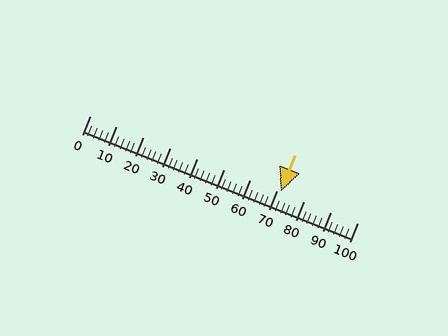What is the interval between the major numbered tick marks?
The major tick marks are spaced 10 units apart.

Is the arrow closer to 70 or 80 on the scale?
The arrow is closer to 70.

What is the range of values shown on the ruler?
The ruler shows values from 0 to 100.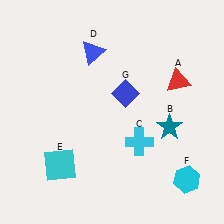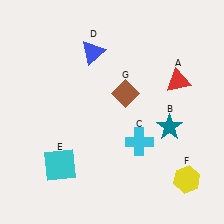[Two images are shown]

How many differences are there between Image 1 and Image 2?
There are 2 differences between the two images.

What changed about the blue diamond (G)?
In Image 1, G is blue. In Image 2, it changed to brown.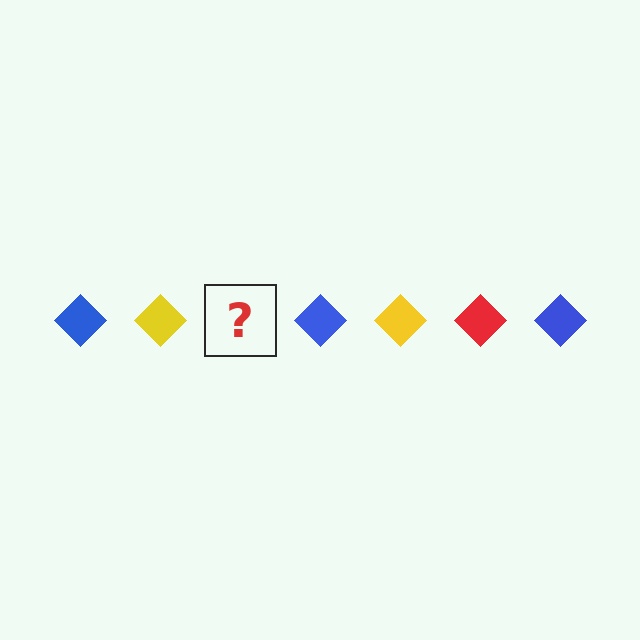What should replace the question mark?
The question mark should be replaced with a red diamond.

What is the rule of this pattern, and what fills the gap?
The rule is that the pattern cycles through blue, yellow, red diamonds. The gap should be filled with a red diamond.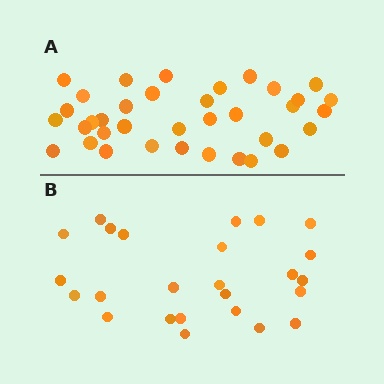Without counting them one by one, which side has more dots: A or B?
Region A (the top region) has more dots.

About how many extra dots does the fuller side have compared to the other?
Region A has roughly 12 or so more dots than region B.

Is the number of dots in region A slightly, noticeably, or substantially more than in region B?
Region A has noticeably more, but not dramatically so. The ratio is roughly 1.4 to 1.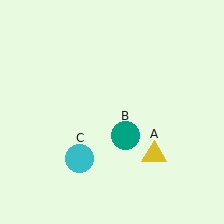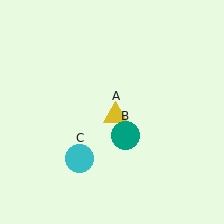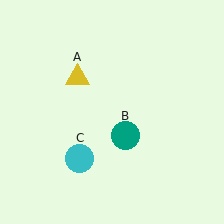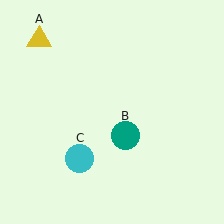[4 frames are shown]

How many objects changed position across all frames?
1 object changed position: yellow triangle (object A).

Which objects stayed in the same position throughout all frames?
Teal circle (object B) and cyan circle (object C) remained stationary.